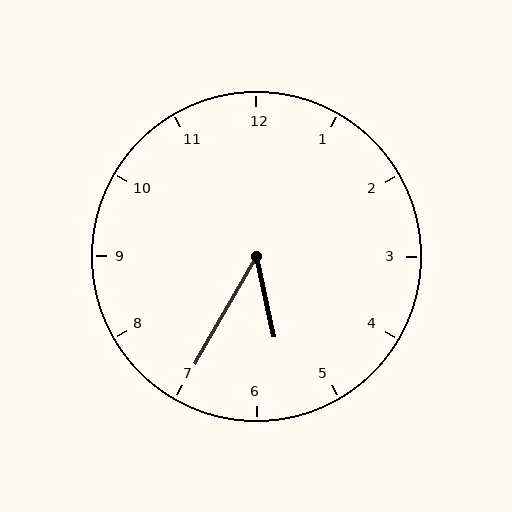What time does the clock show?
5:35.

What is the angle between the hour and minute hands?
Approximately 42 degrees.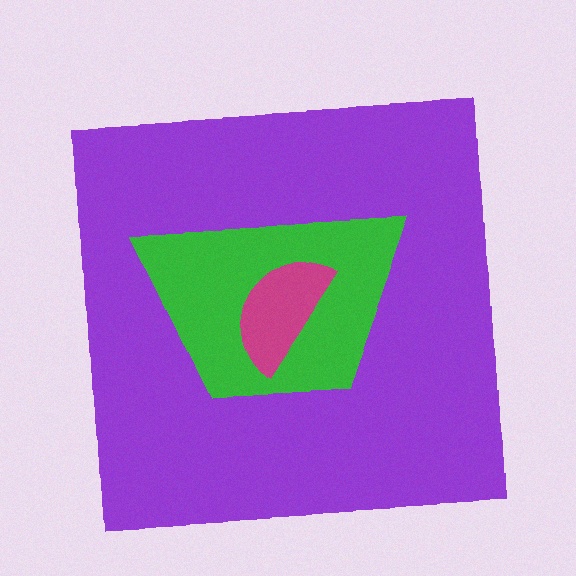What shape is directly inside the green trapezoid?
The magenta semicircle.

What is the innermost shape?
The magenta semicircle.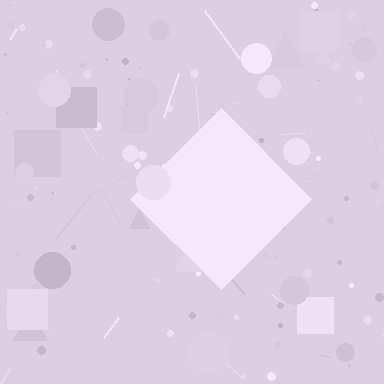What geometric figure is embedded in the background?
A diamond is embedded in the background.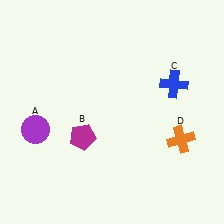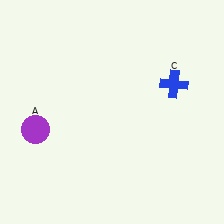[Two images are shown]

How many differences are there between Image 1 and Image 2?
There are 2 differences between the two images.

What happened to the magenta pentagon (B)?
The magenta pentagon (B) was removed in Image 2. It was in the bottom-left area of Image 1.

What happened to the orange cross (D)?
The orange cross (D) was removed in Image 2. It was in the bottom-right area of Image 1.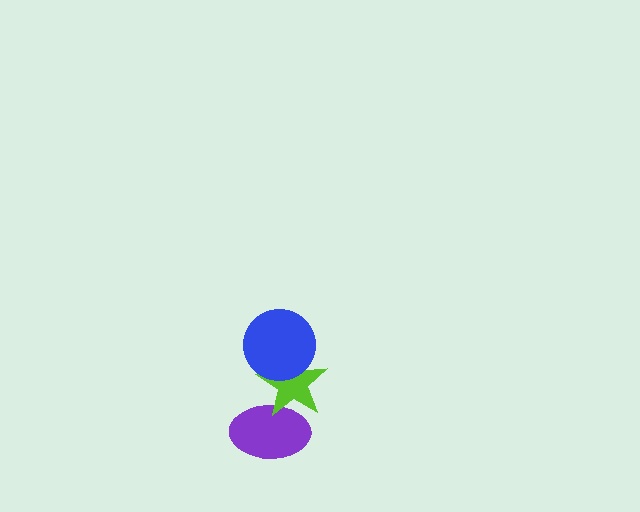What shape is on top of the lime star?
The blue circle is on top of the lime star.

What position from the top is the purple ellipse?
The purple ellipse is 3rd from the top.